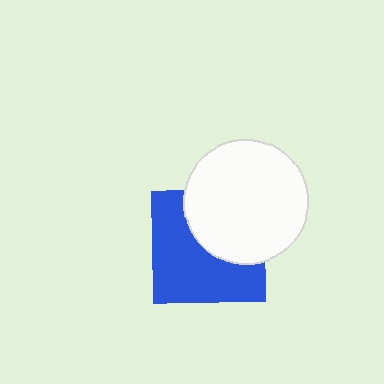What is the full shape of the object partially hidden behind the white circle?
The partially hidden object is a blue square.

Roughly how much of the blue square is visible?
About half of it is visible (roughly 59%).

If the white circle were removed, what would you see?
You would see the complete blue square.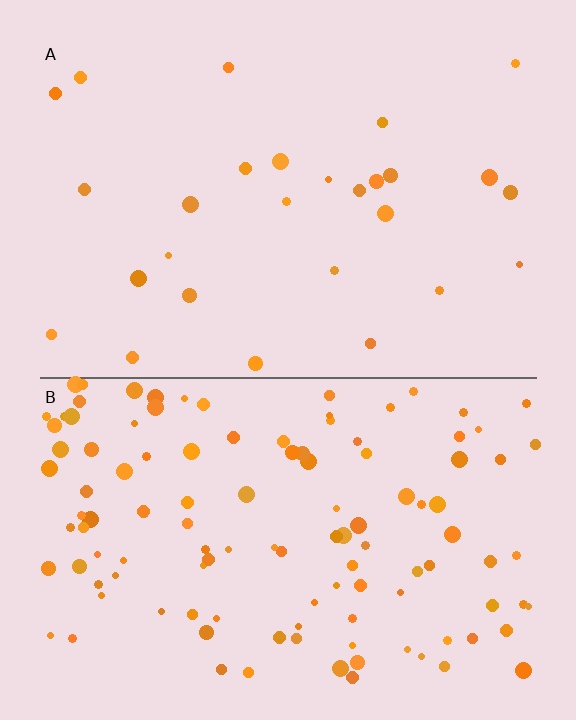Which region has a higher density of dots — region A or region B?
B (the bottom).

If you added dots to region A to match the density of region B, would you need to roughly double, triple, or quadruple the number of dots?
Approximately quadruple.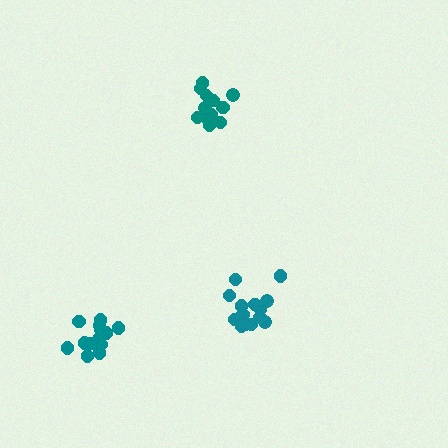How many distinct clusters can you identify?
There are 3 distinct clusters.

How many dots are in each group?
Group 1: 15 dots, Group 2: 15 dots, Group 3: 15 dots (45 total).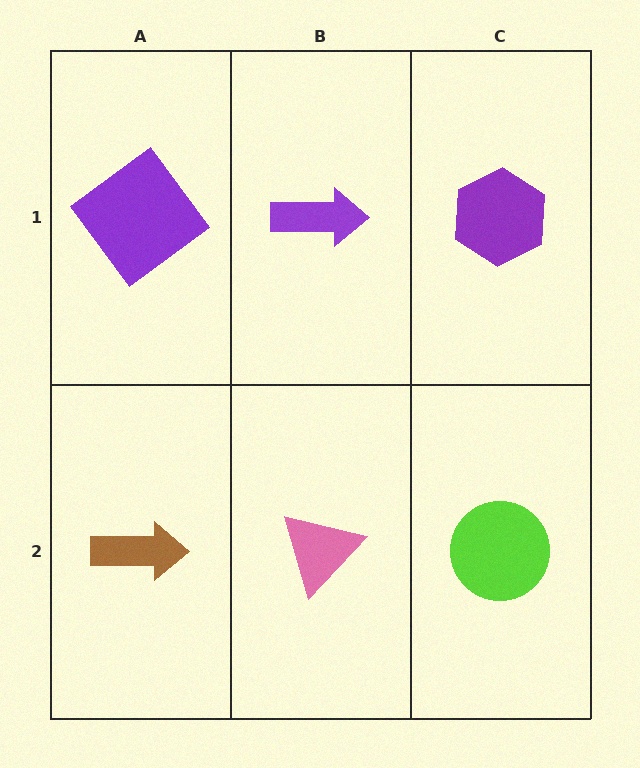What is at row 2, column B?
A pink triangle.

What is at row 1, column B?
A purple arrow.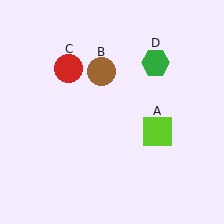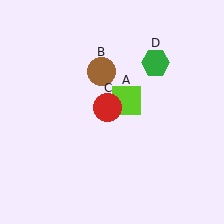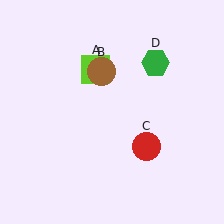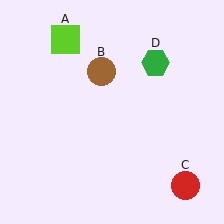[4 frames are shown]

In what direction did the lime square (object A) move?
The lime square (object A) moved up and to the left.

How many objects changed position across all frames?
2 objects changed position: lime square (object A), red circle (object C).